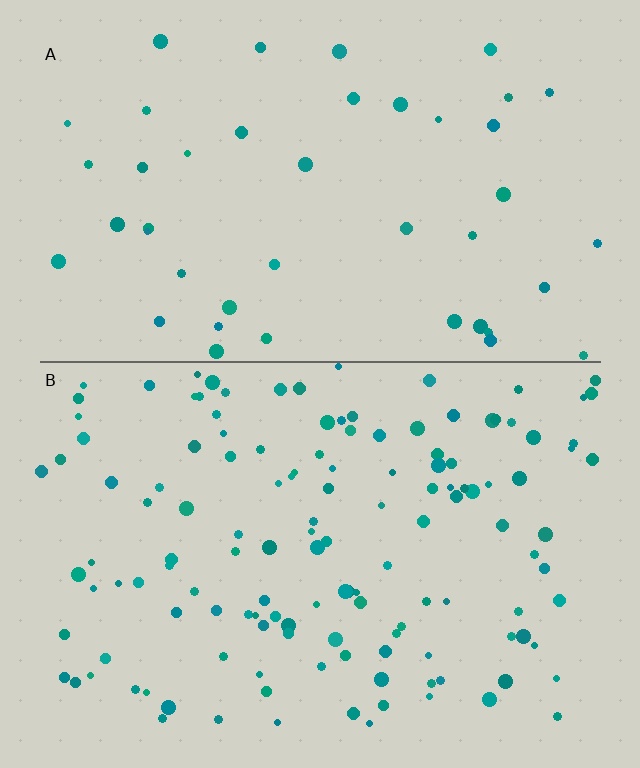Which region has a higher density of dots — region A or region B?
B (the bottom).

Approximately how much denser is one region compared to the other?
Approximately 3.1× — region B over region A.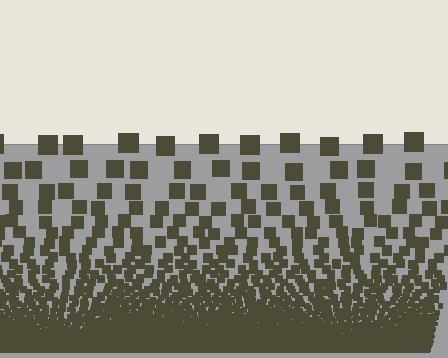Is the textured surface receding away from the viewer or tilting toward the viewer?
The surface appears to tilt toward the viewer. Texture elements get larger and sparser toward the top.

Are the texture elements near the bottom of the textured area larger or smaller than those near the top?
Smaller. The gradient is inverted — elements near the bottom are smaller and denser.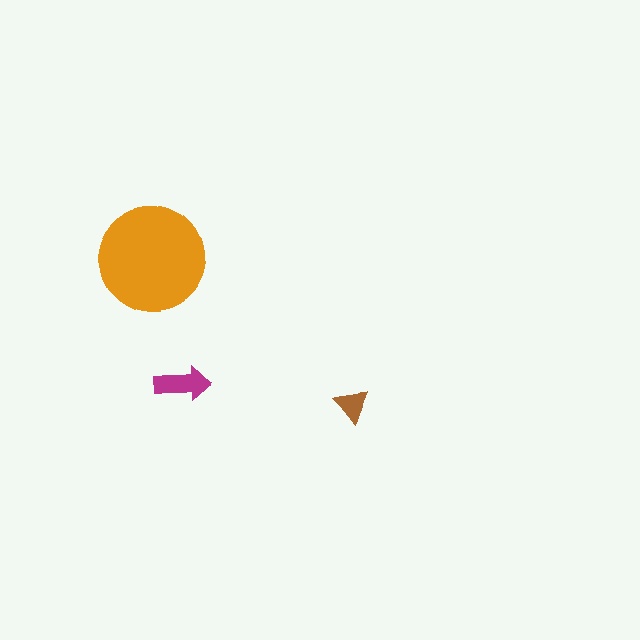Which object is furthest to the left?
The orange circle is leftmost.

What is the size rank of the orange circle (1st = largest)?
1st.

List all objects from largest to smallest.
The orange circle, the magenta arrow, the brown triangle.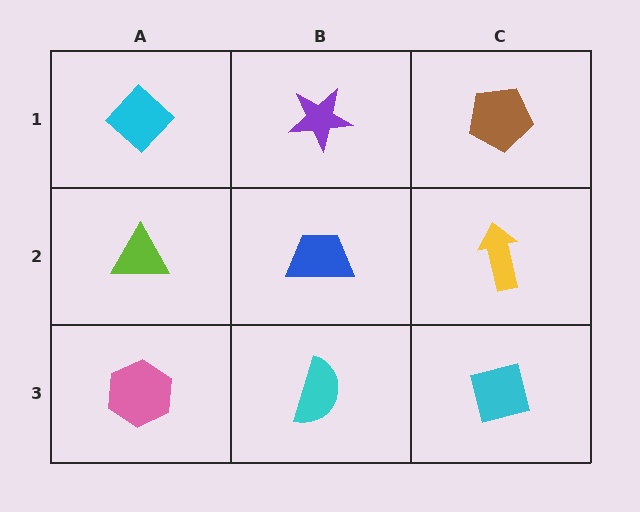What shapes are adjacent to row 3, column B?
A blue trapezoid (row 2, column B), a pink hexagon (row 3, column A), a cyan square (row 3, column C).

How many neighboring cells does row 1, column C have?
2.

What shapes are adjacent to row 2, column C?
A brown pentagon (row 1, column C), a cyan square (row 3, column C), a blue trapezoid (row 2, column B).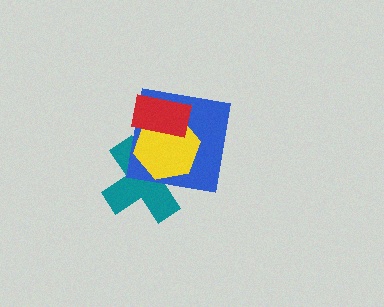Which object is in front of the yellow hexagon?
The red rectangle is in front of the yellow hexagon.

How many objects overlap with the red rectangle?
2 objects overlap with the red rectangle.